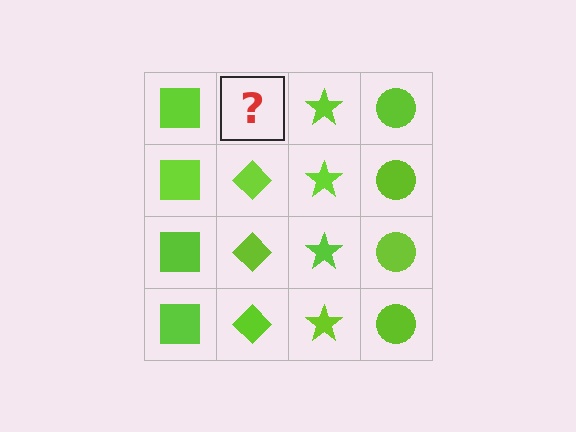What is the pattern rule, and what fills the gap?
The rule is that each column has a consistent shape. The gap should be filled with a lime diamond.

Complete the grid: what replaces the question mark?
The question mark should be replaced with a lime diamond.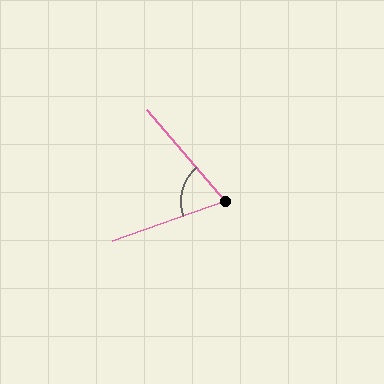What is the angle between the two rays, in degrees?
Approximately 69 degrees.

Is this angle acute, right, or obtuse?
It is acute.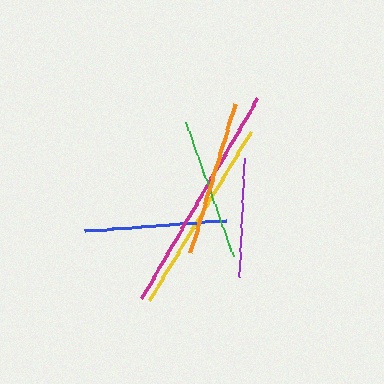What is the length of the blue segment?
The blue segment is approximately 142 pixels long.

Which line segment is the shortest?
The purple line is the shortest at approximately 119 pixels.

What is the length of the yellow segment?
The yellow segment is approximately 196 pixels long.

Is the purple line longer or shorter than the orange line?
The orange line is longer than the purple line.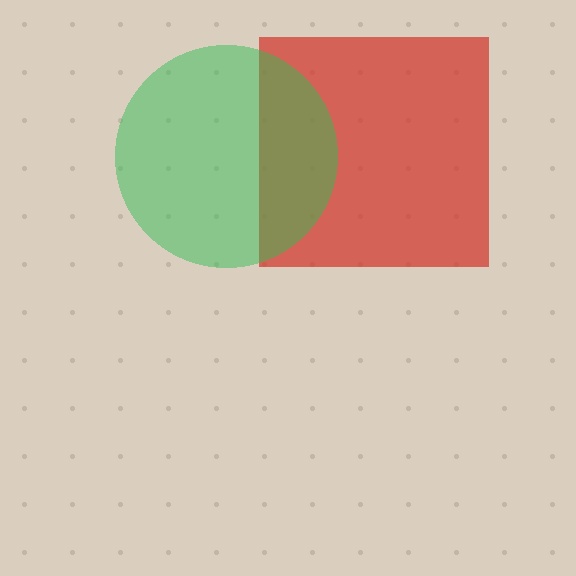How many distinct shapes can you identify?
There are 2 distinct shapes: a red square, a green circle.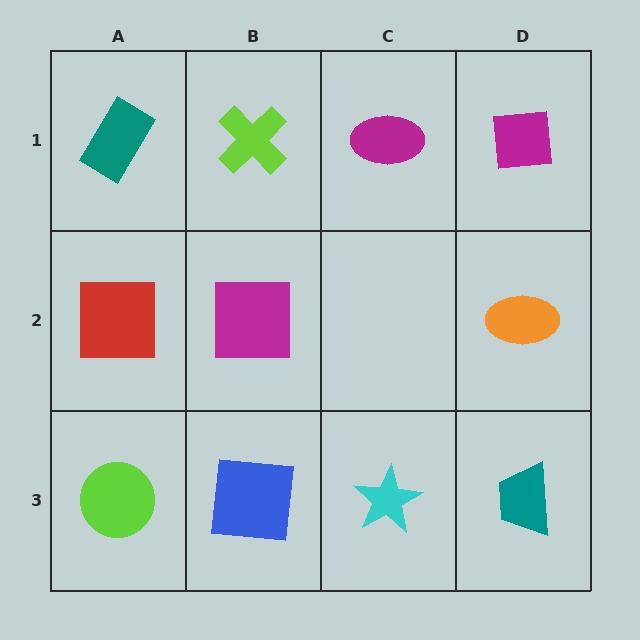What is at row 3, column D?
A teal trapezoid.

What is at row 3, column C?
A cyan star.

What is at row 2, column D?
An orange ellipse.